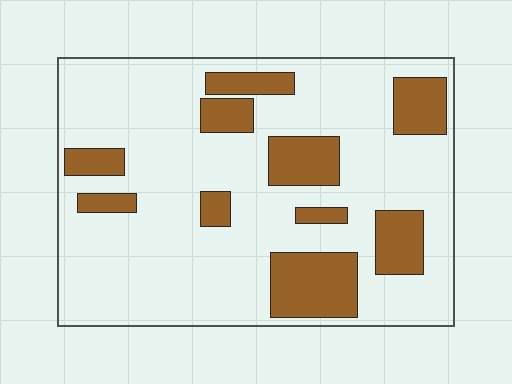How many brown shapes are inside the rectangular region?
10.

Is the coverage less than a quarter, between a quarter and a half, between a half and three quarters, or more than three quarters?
Less than a quarter.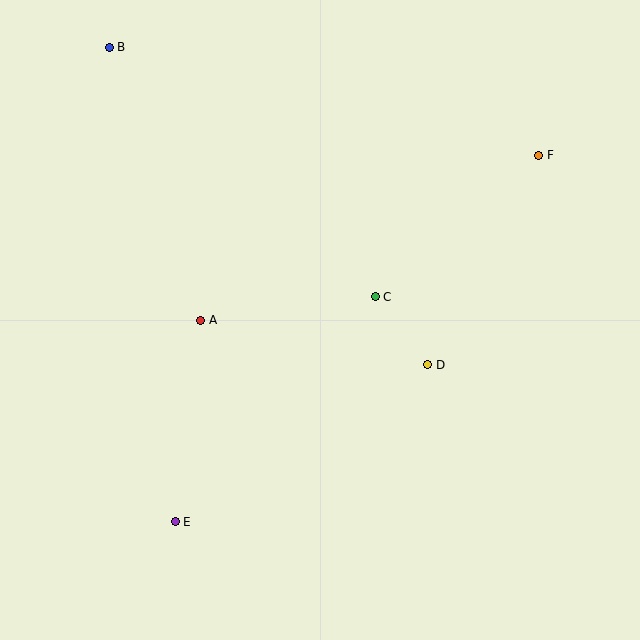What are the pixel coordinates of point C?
Point C is at (375, 297).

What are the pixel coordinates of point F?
Point F is at (539, 155).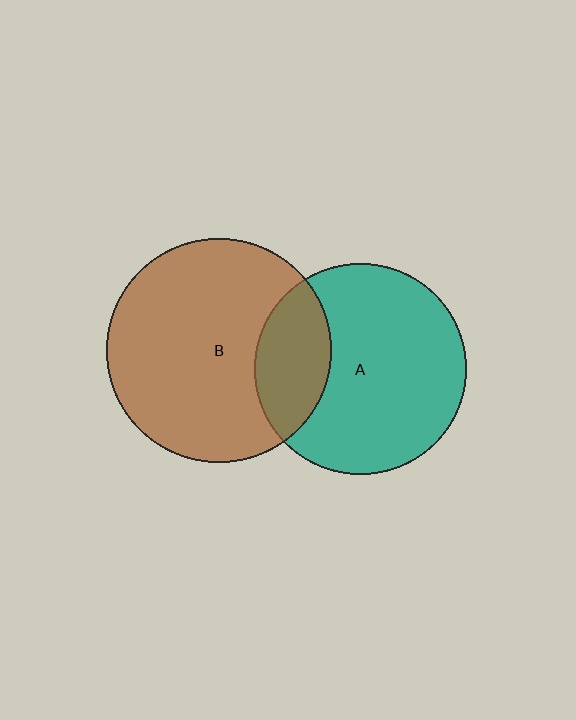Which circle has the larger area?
Circle B (brown).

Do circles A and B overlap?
Yes.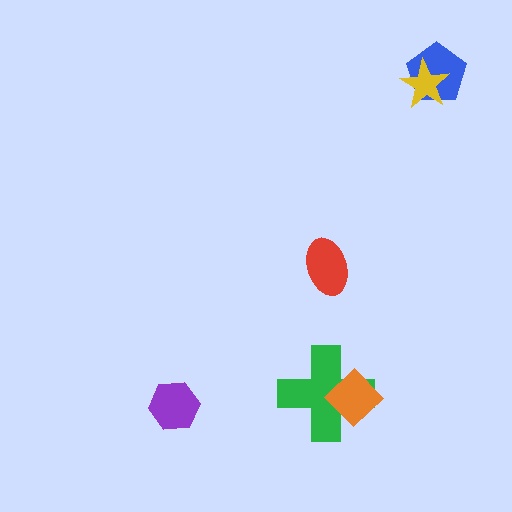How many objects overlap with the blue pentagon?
1 object overlaps with the blue pentagon.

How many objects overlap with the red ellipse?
0 objects overlap with the red ellipse.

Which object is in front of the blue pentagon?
The yellow star is in front of the blue pentagon.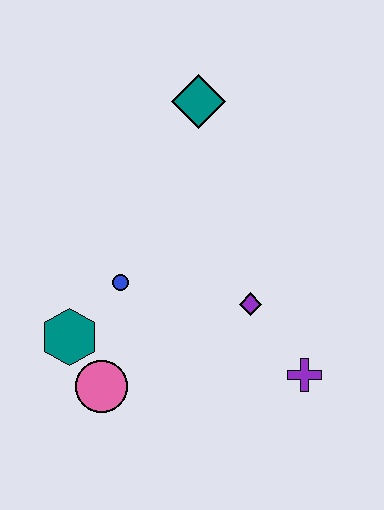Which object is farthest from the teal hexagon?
The teal diamond is farthest from the teal hexagon.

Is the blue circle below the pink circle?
No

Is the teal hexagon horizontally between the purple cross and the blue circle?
No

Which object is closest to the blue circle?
The teal hexagon is closest to the blue circle.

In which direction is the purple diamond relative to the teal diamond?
The purple diamond is below the teal diamond.